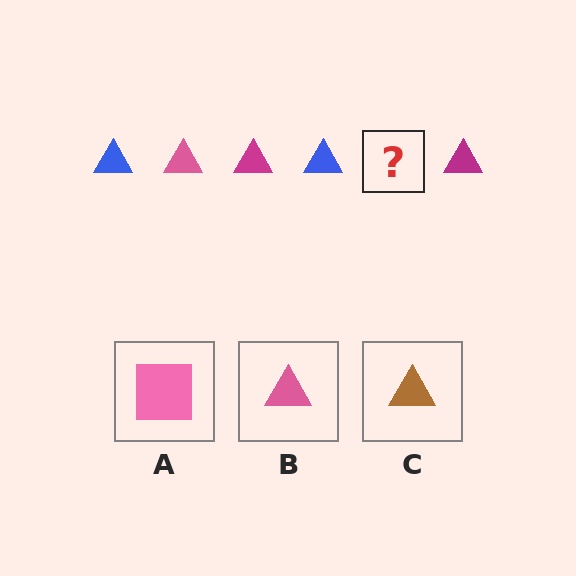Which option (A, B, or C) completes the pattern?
B.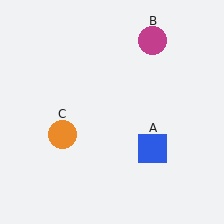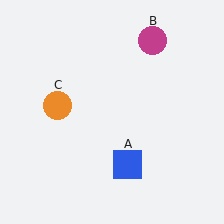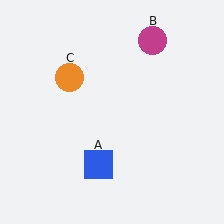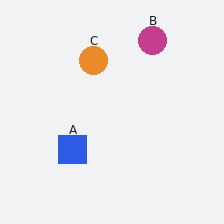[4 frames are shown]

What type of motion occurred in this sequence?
The blue square (object A), orange circle (object C) rotated clockwise around the center of the scene.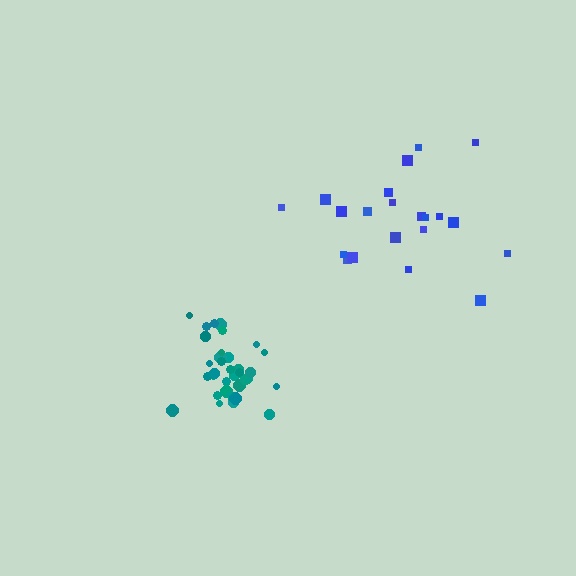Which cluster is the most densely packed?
Teal.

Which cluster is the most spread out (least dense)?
Blue.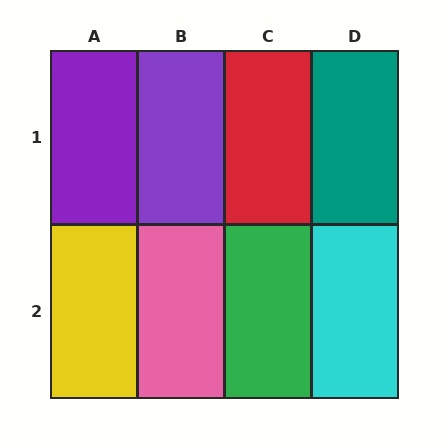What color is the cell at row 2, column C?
Green.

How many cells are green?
1 cell is green.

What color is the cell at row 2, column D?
Cyan.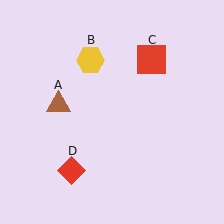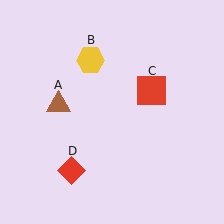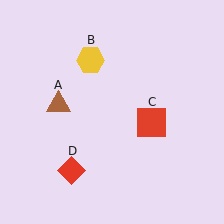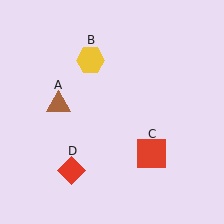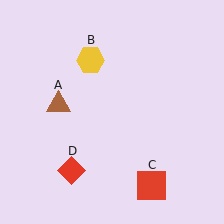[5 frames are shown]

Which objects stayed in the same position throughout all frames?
Brown triangle (object A) and yellow hexagon (object B) and red diamond (object D) remained stationary.